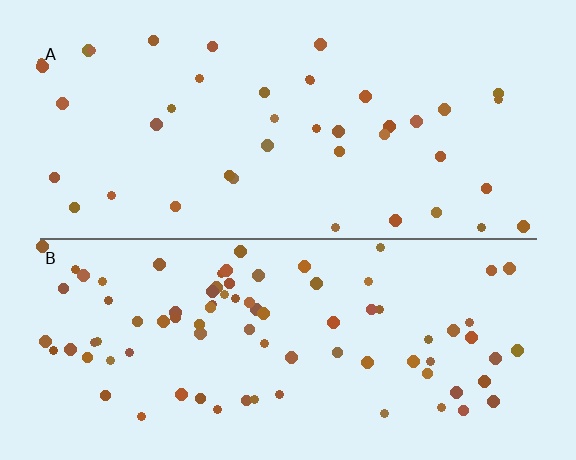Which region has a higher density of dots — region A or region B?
B (the bottom).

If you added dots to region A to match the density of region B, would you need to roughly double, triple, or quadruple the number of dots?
Approximately double.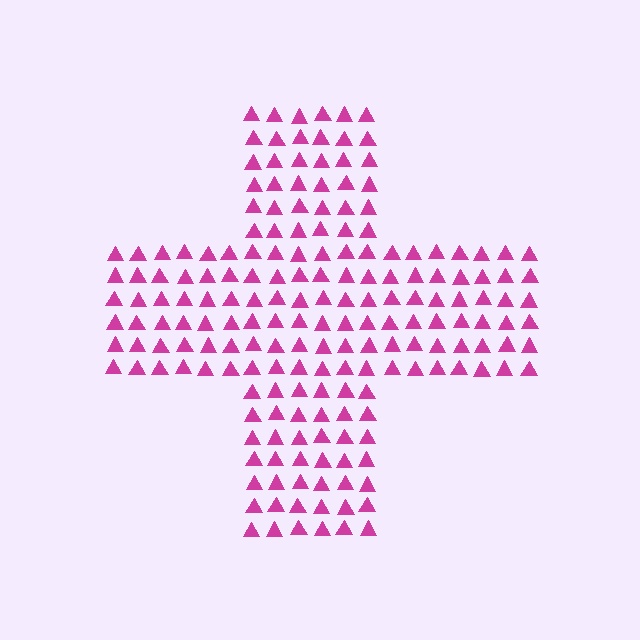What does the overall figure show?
The overall figure shows a cross.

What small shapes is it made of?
It is made of small triangles.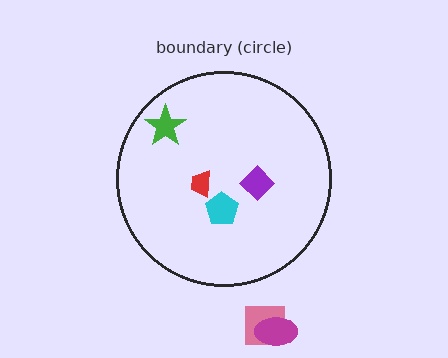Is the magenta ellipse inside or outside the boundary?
Outside.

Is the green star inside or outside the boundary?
Inside.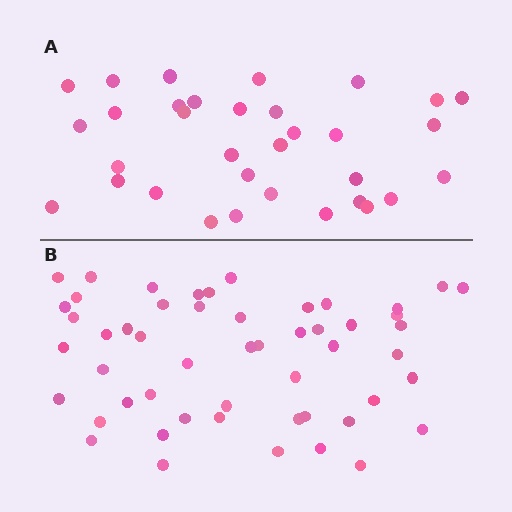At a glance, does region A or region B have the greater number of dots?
Region B (the bottom region) has more dots.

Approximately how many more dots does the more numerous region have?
Region B has approximately 20 more dots than region A.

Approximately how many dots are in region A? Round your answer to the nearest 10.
About 30 dots. (The exact count is 33, which rounds to 30.)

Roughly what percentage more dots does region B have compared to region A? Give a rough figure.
About 60% more.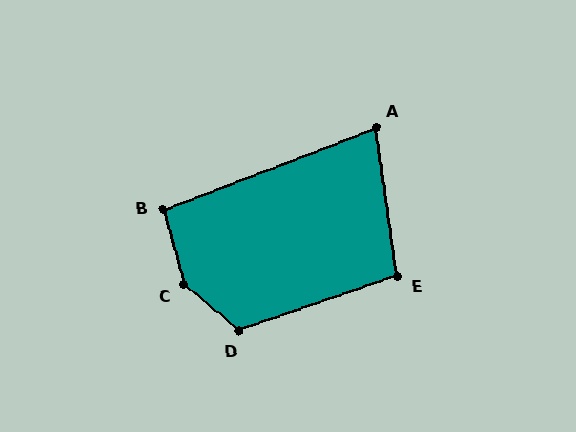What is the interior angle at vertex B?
Approximately 96 degrees (obtuse).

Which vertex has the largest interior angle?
C, at approximately 145 degrees.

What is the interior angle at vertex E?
Approximately 101 degrees (obtuse).